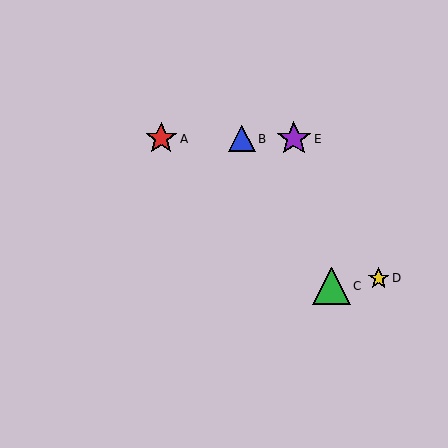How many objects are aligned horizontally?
3 objects (A, B, E) are aligned horizontally.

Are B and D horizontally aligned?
No, B is at y≈139 and D is at y≈278.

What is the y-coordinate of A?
Object A is at y≈139.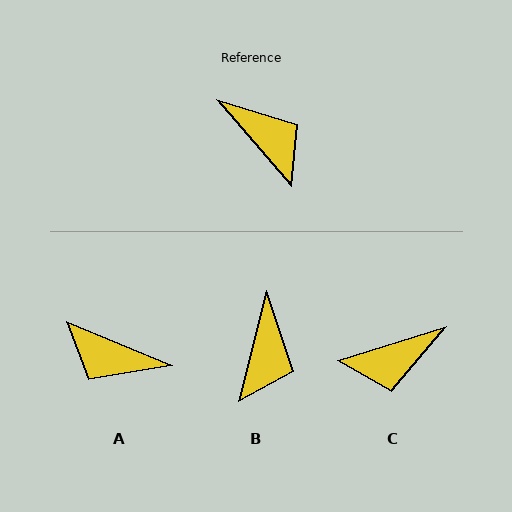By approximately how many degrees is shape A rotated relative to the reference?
Approximately 153 degrees clockwise.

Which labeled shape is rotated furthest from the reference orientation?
A, about 153 degrees away.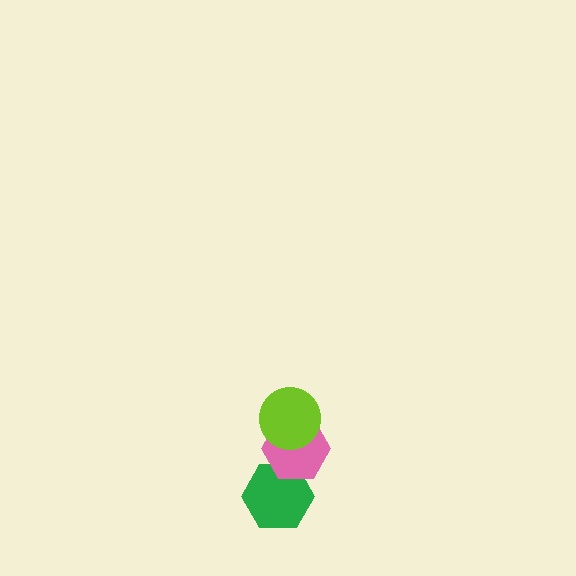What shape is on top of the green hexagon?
The pink hexagon is on top of the green hexagon.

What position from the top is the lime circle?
The lime circle is 1st from the top.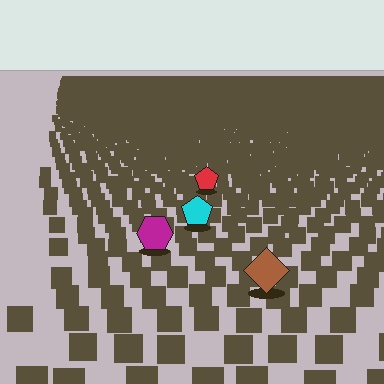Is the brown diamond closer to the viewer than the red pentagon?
Yes. The brown diamond is closer — you can tell from the texture gradient: the ground texture is coarser near it.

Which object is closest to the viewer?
The brown diamond is closest. The texture marks near it are larger and more spread out.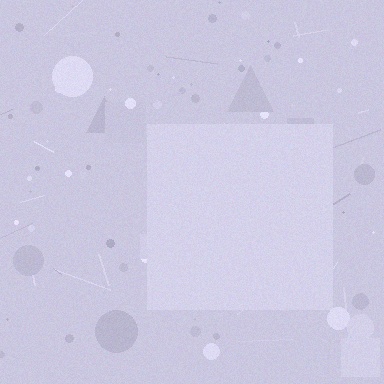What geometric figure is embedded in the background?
A square is embedded in the background.